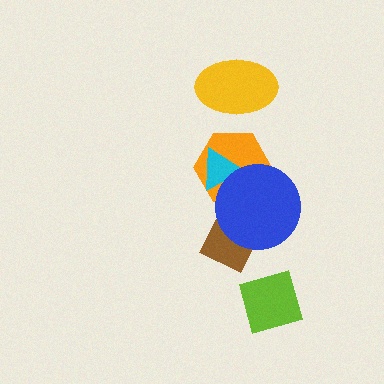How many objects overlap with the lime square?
0 objects overlap with the lime square.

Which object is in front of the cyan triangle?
The blue circle is in front of the cyan triangle.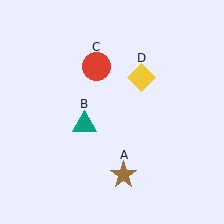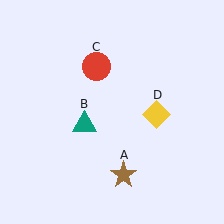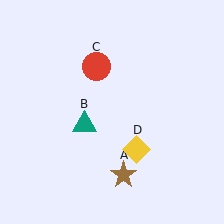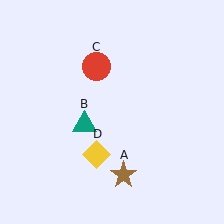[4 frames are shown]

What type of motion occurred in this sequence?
The yellow diamond (object D) rotated clockwise around the center of the scene.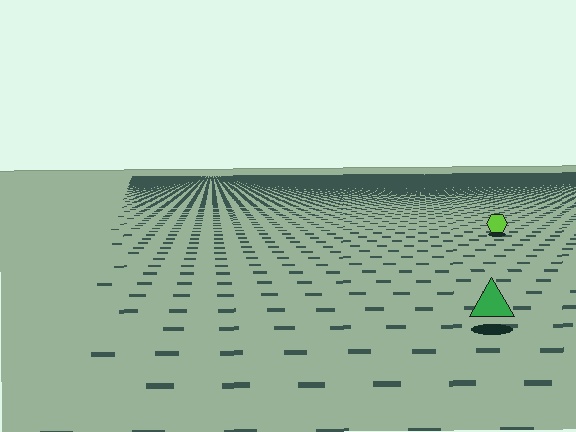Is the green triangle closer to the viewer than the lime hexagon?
Yes. The green triangle is closer — you can tell from the texture gradient: the ground texture is coarser near it.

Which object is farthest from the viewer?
The lime hexagon is farthest from the viewer. It appears smaller and the ground texture around it is denser.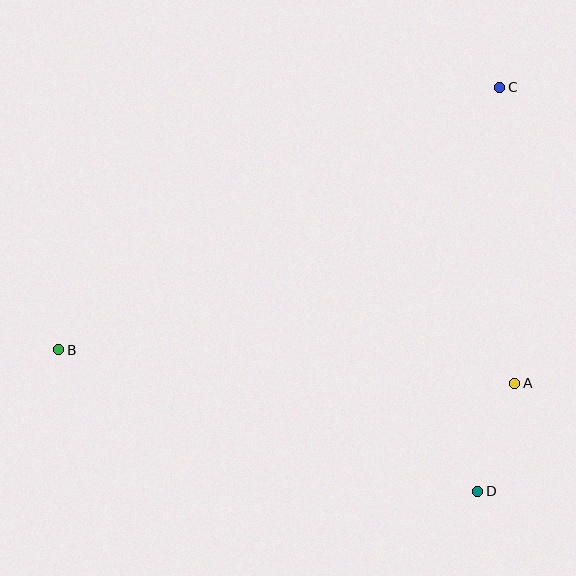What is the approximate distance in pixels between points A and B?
The distance between A and B is approximately 458 pixels.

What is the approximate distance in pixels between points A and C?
The distance between A and C is approximately 296 pixels.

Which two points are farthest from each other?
Points B and C are farthest from each other.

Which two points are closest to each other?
Points A and D are closest to each other.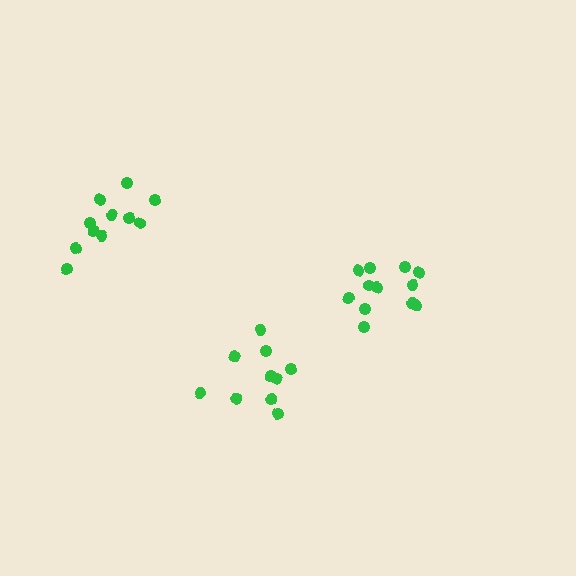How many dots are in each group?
Group 1: 10 dots, Group 2: 12 dots, Group 3: 11 dots (33 total).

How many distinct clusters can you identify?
There are 3 distinct clusters.